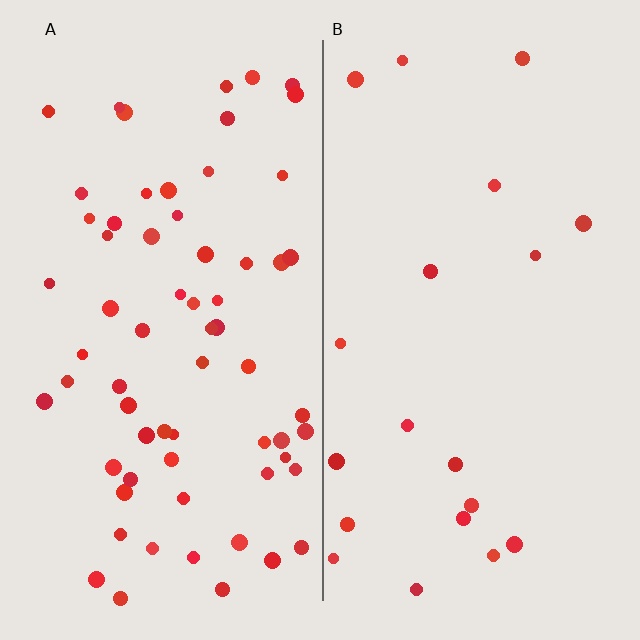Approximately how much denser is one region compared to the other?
Approximately 3.3× — region A over region B.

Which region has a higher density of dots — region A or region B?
A (the left).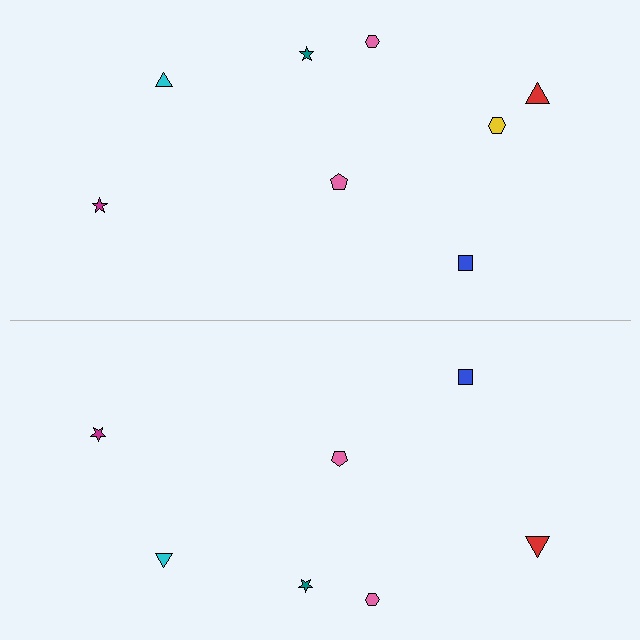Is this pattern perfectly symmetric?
No, the pattern is not perfectly symmetric. A yellow hexagon is missing from the bottom side.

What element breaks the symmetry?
A yellow hexagon is missing from the bottom side.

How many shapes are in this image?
There are 15 shapes in this image.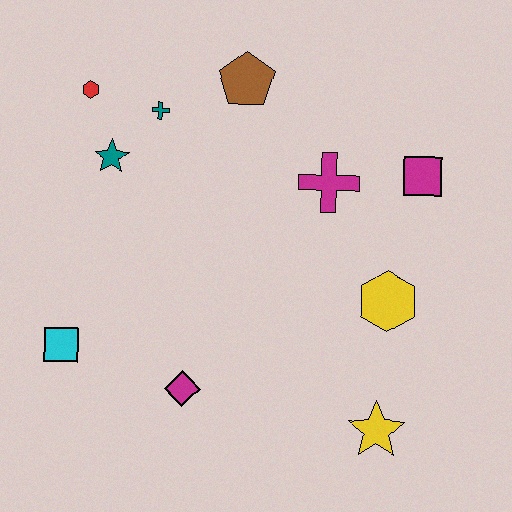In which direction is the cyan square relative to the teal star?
The cyan square is below the teal star.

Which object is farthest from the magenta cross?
The cyan square is farthest from the magenta cross.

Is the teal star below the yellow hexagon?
No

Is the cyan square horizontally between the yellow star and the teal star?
No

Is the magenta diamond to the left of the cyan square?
No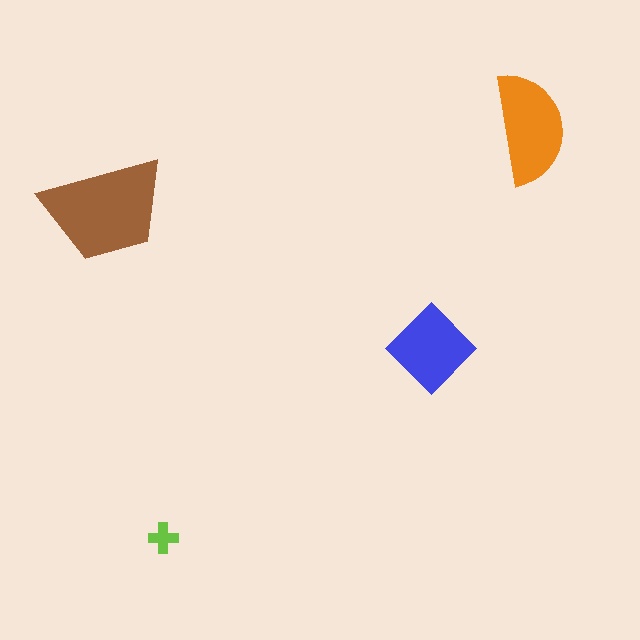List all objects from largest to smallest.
The brown trapezoid, the orange semicircle, the blue diamond, the lime cross.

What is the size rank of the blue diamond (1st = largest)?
3rd.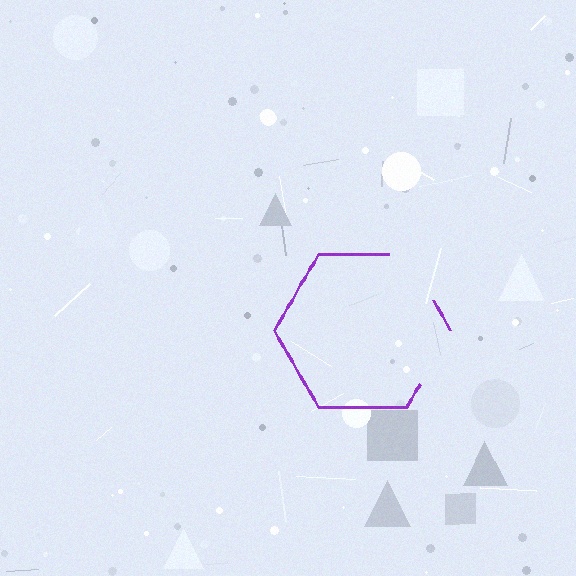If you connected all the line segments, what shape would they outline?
They would outline a hexagon.